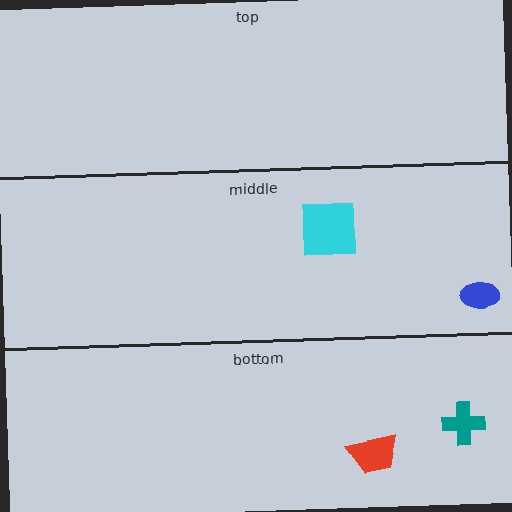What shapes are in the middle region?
The blue ellipse, the cyan square.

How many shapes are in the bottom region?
2.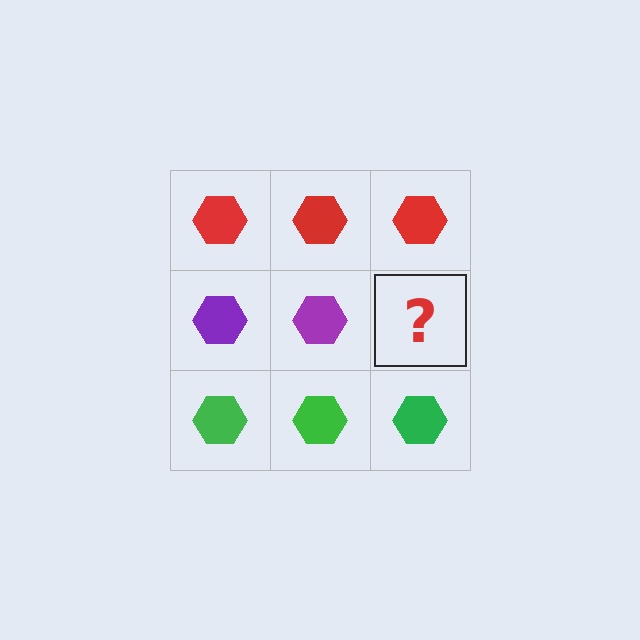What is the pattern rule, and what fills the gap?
The rule is that each row has a consistent color. The gap should be filled with a purple hexagon.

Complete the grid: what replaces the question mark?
The question mark should be replaced with a purple hexagon.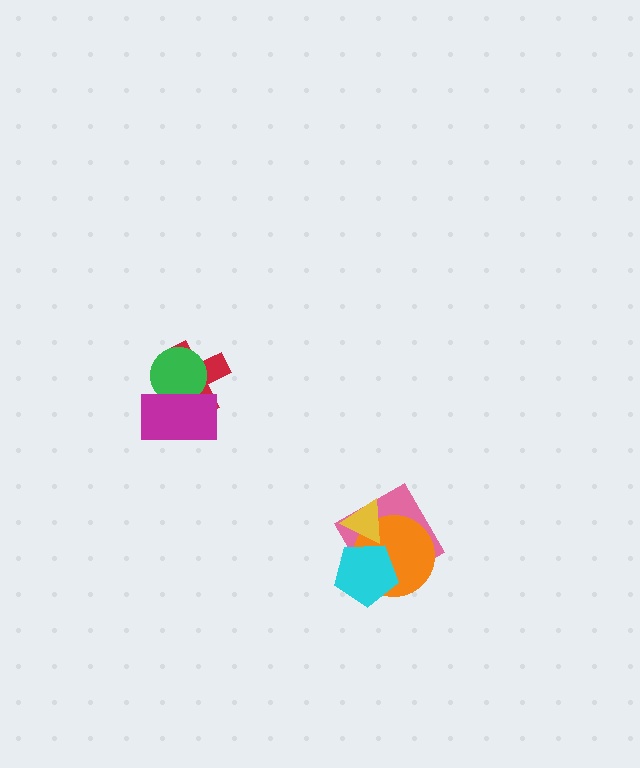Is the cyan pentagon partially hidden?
No, no other shape covers it.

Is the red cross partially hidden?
Yes, it is partially covered by another shape.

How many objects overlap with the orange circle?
3 objects overlap with the orange circle.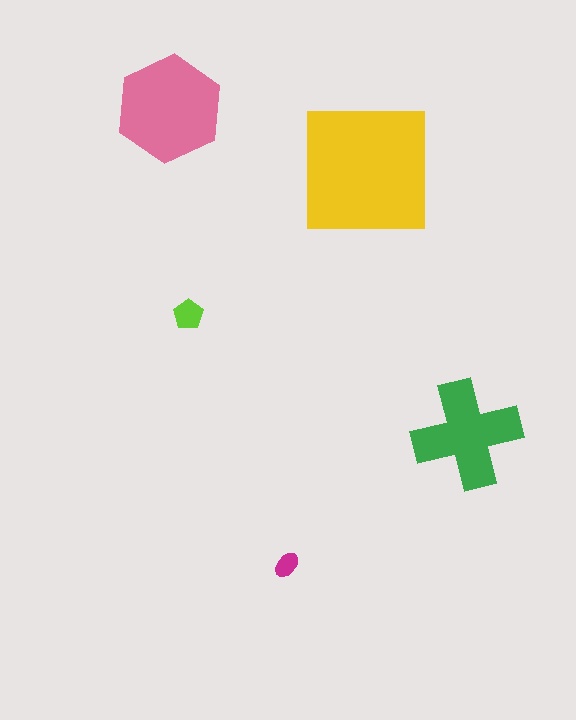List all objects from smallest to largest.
The magenta ellipse, the lime pentagon, the green cross, the pink hexagon, the yellow square.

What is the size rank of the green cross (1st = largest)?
3rd.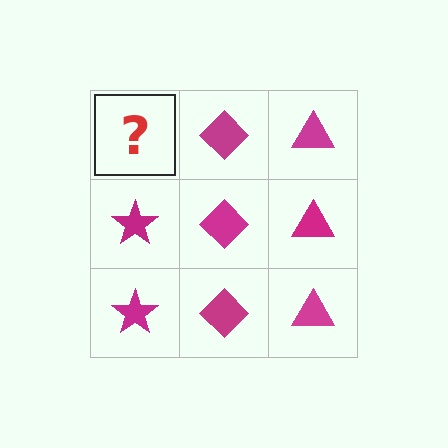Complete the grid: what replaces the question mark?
The question mark should be replaced with a magenta star.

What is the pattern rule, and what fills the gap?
The rule is that each column has a consistent shape. The gap should be filled with a magenta star.